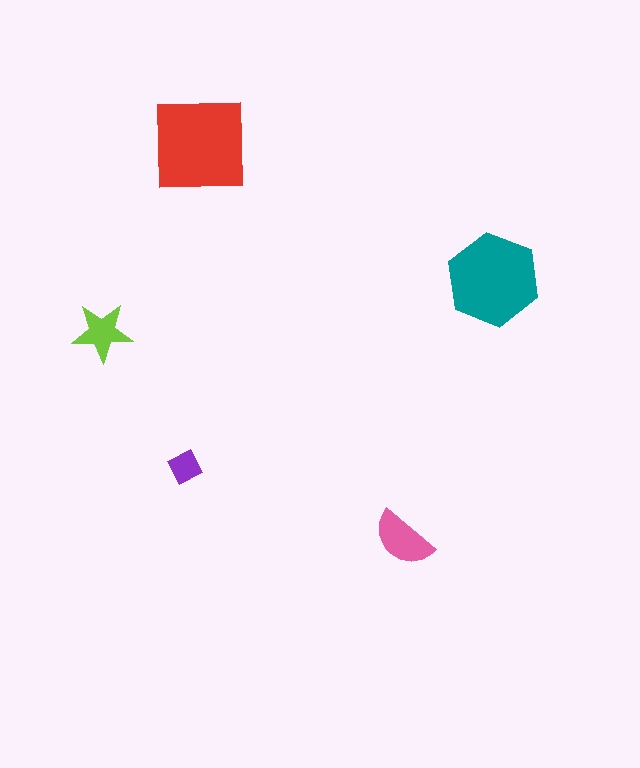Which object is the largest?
The red square.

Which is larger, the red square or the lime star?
The red square.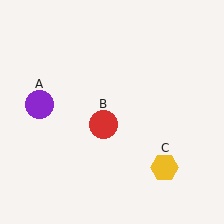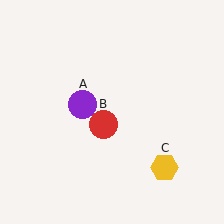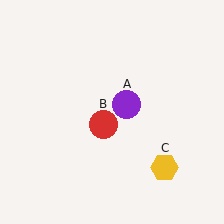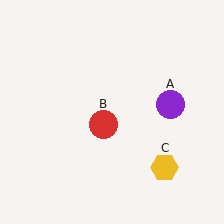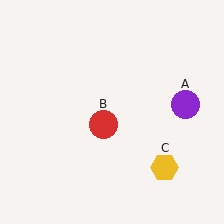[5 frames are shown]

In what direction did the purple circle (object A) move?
The purple circle (object A) moved right.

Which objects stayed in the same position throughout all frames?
Red circle (object B) and yellow hexagon (object C) remained stationary.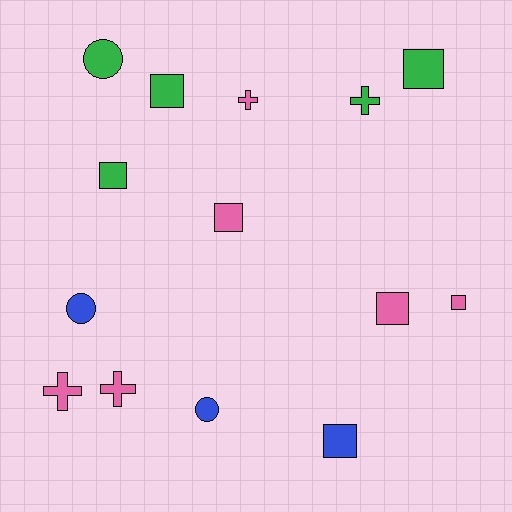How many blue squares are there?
There is 1 blue square.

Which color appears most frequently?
Pink, with 6 objects.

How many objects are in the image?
There are 14 objects.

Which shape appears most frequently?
Square, with 7 objects.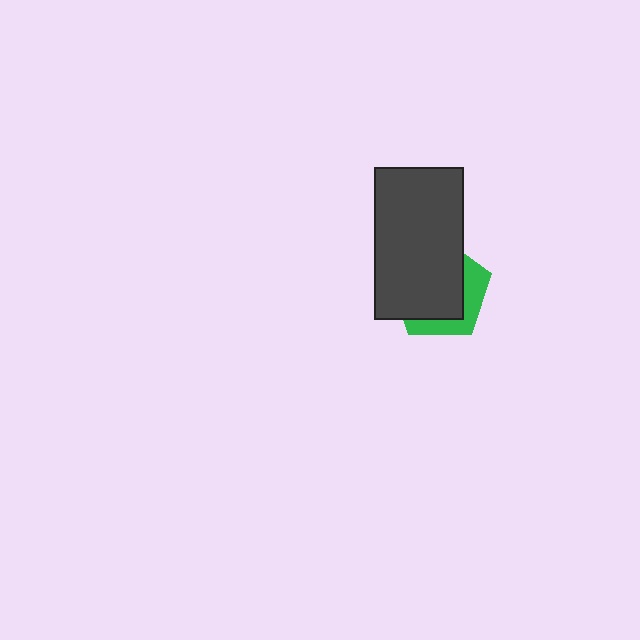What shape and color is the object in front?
The object in front is a dark gray rectangle.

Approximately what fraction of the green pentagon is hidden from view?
Roughly 67% of the green pentagon is hidden behind the dark gray rectangle.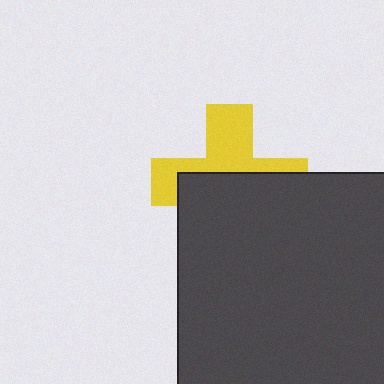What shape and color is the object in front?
The object in front is a dark gray square.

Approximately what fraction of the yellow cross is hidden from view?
Roughly 55% of the yellow cross is hidden behind the dark gray square.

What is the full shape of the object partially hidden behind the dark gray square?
The partially hidden object is a yellow cross.